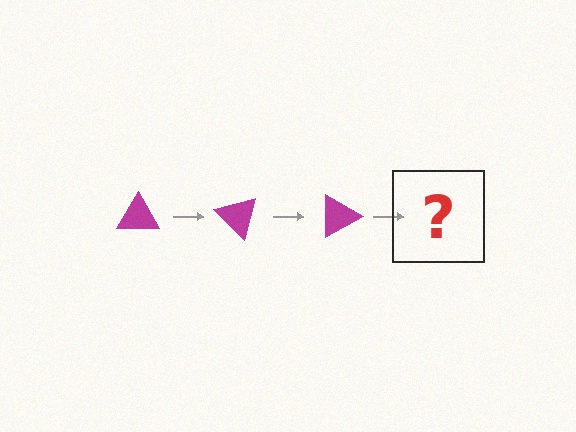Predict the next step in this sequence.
The next step is a magenta triangle rotated 135 degrees.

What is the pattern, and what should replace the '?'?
The pattern is that the triangle rotates 45 degrees each step. The '?' should be a magenta triangle rotated 135 degrees.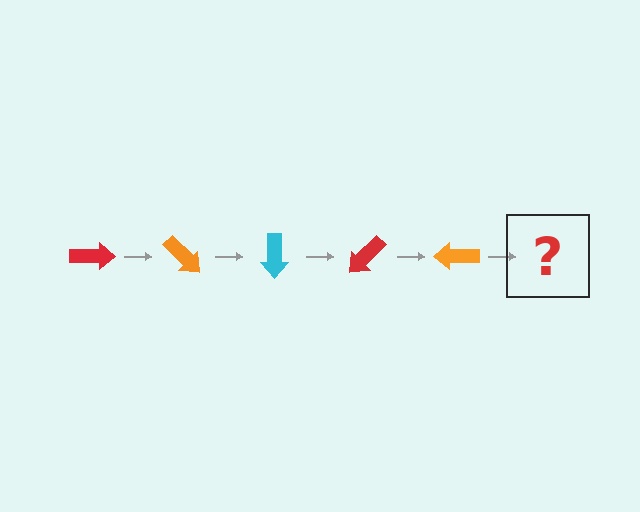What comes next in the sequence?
The next element should be a cyan arrow, rotated 225 degrees from the start.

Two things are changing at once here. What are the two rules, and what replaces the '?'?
The two rules are that it rotates 45 degrees each step and the color cycles through red, orange, and cyan. The '?' should be a cyan arrow, rotated 225 degrees from the start.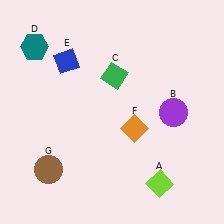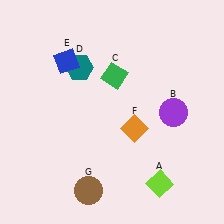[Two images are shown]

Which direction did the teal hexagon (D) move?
The teal hexagon (D) moved right.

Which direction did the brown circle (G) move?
The brown circle (G) moved right.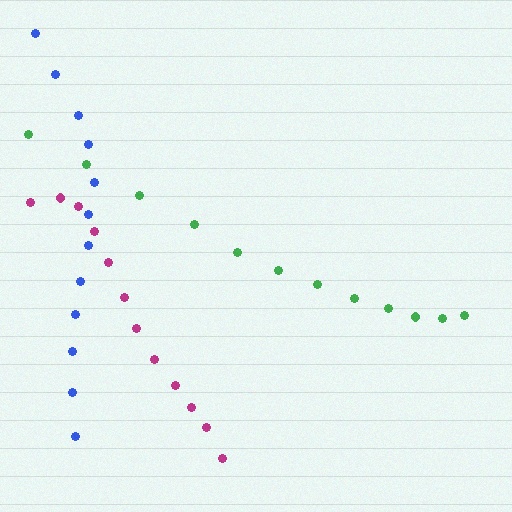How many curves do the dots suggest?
There are 3 distinct paths.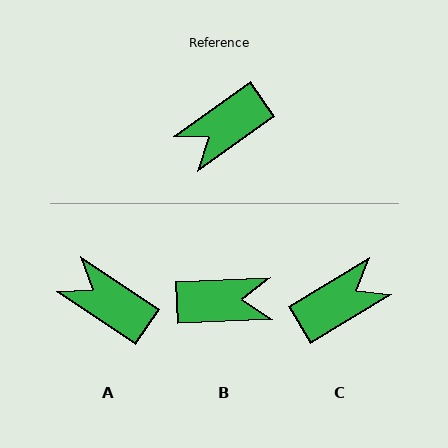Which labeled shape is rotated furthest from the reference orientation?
C, about 175 degrees away.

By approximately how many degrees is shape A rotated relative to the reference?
Approximately 70 degrees clockwise.